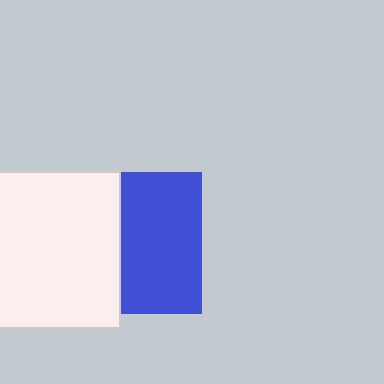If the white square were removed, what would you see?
You would see the complete blue square.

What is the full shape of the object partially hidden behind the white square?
The partially hidden object is a blue square.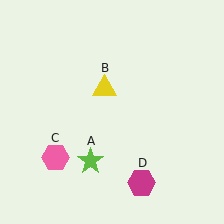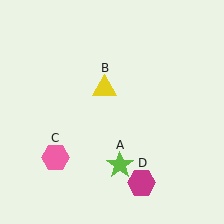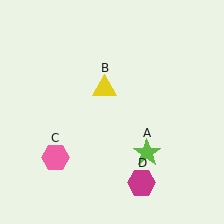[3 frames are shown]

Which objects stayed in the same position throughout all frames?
Yellow triangle (object B) and pink hexagon (object C) and magenta hexagon (object D) remained stationary.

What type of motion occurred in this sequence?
The lime star (object A) rotated counterclockwise around the center of the scene.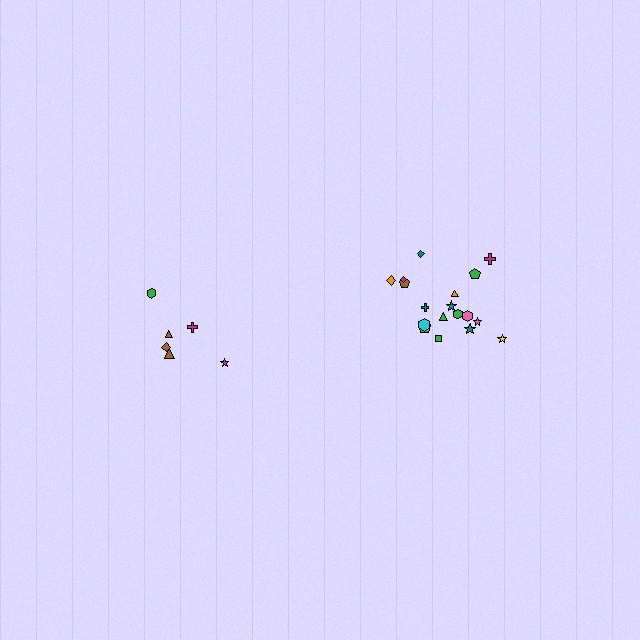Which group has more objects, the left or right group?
The right group.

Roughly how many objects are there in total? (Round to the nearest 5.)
Roughly 25 objects in total.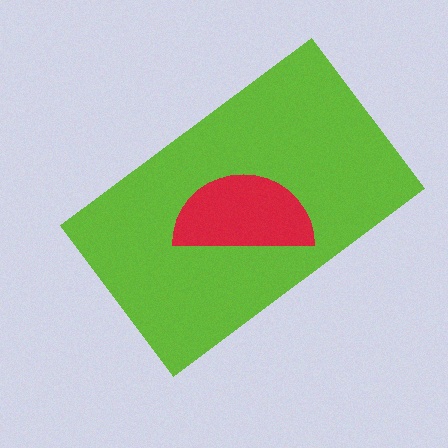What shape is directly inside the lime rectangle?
The red semicircle.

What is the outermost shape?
The lime rectangle.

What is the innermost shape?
The red semicircle.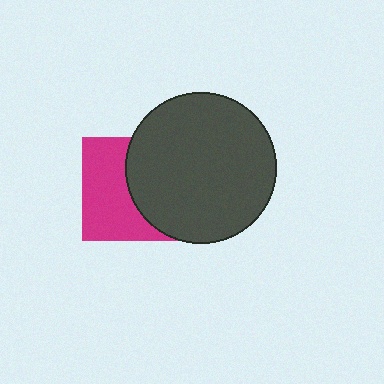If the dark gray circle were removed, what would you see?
You would see the complete magenta square.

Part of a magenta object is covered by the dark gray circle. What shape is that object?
It is a square.